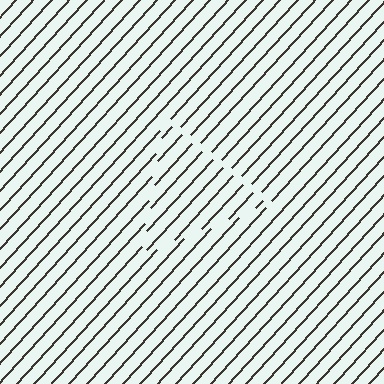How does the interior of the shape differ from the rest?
The interior of the shape contains the same grating, shifted by half a period — the contour is defined by the phase discontinuity where line-ends from the inner and outer gratings abut.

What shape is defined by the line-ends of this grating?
An illusory triangle. The interior of the shape contains the same grating, shifted by half a period — the contour is defined by the phase discontinuity where line-ends from the inner and outer gratings abut.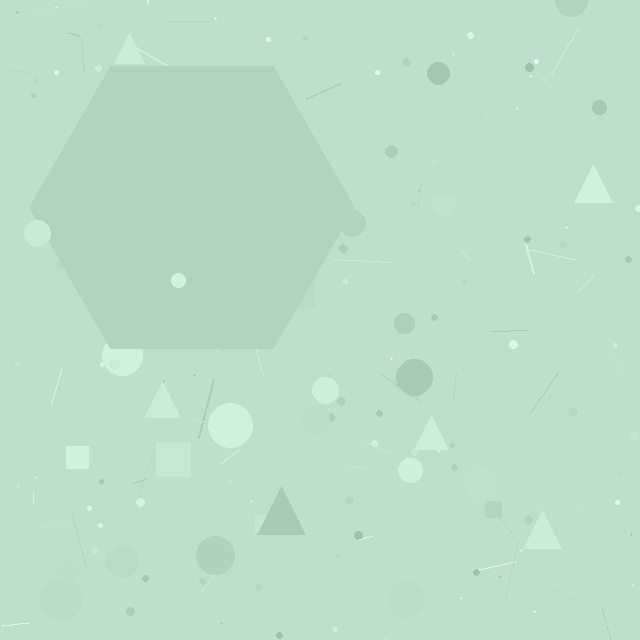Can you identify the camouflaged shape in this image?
The camouflaged shape is a hexagon.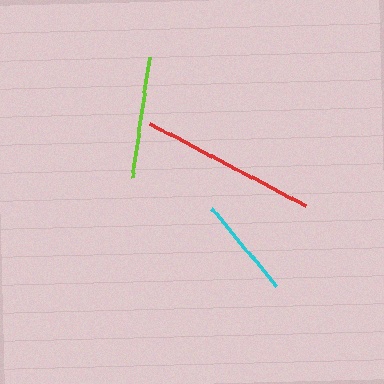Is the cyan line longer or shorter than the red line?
The red line is longer than the cyan line.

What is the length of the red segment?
The red segment is approximately 176 pixels long.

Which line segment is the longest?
The red line is the longest at approximately 176 pixels.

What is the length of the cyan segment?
The cyan segment is approximately 101 pixels long.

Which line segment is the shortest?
The cyan line is the shortest at approximately 101 pixels.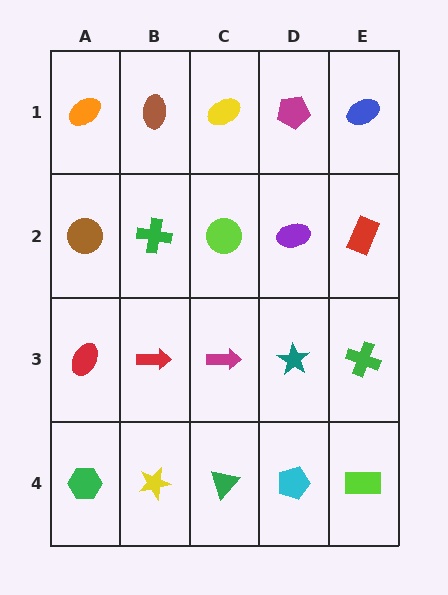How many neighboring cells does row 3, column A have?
3.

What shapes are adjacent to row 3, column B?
A green cross (row 2, column B), a yellow star (row 4, column B), a red ellipse (row 3, column A), a magenta arrow (row 3, column C).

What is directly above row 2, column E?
A blue ellipse.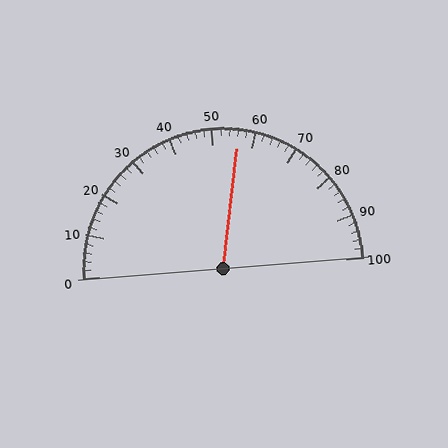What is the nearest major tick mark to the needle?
The nearest major tick mark is 60.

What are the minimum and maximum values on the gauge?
The gauge ranges from 0 to 100.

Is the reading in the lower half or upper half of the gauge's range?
The reading is in the upper half of the range (0 to 100).